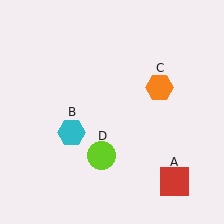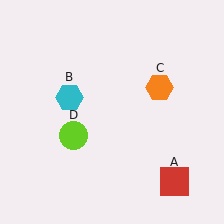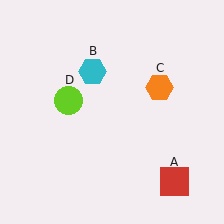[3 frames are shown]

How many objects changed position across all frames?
2 objects changed position: cyan hexagon (object B), lime circle (object D).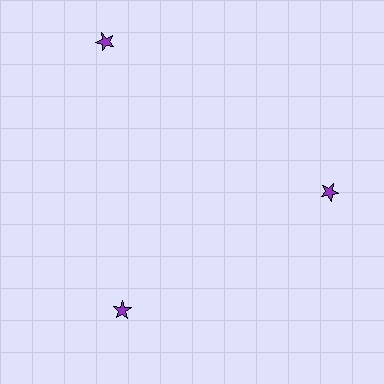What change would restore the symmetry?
The symmetry would be restored by moving it inward, back onto the ring so that all 3 stars sit at equal angles and equal distance from the center.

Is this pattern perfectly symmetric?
No. The 3 purple stars are arranged in a ring, but one element near the 11 o'clock position is pushed outward from the center, breaking the 3-fold rotational symmetry.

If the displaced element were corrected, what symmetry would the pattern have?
It would have 3-fold rotational symmetry — the pattern would map onto itself every 120 degrees.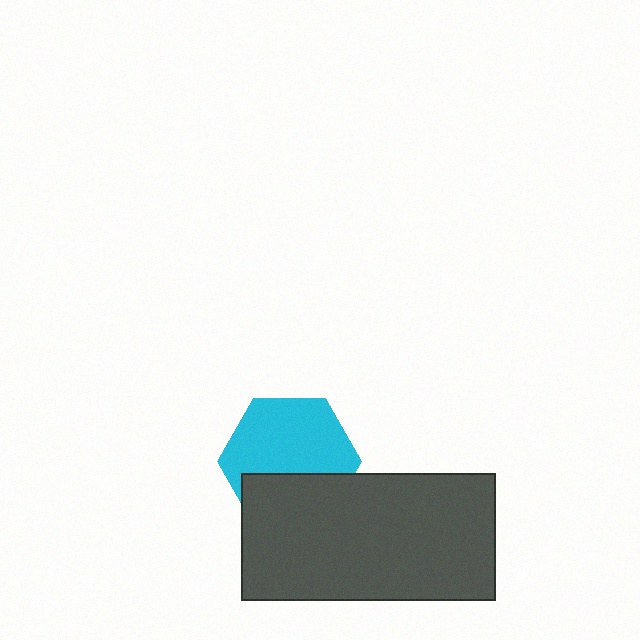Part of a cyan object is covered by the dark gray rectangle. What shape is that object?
It is a hexagon.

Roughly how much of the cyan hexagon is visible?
About half of it is visible (roughly 64%).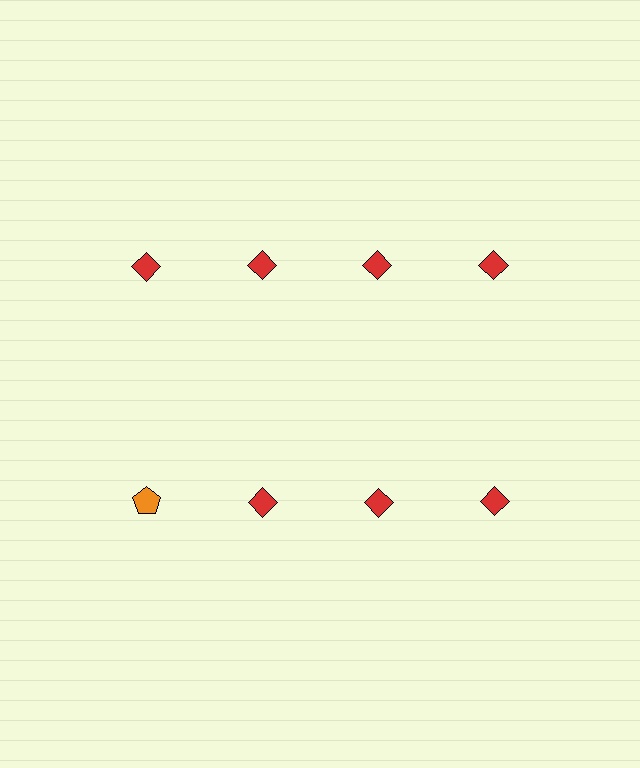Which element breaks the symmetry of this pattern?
The orange pentagon in the second row, leftmost column breaks the symmetry. All other shapes are red diamonds.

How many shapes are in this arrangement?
There are 8 shapes arranged in a grid pattern.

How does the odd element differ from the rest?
It differs in both color (orange instead of red) and shape (pentagon instead of diamond).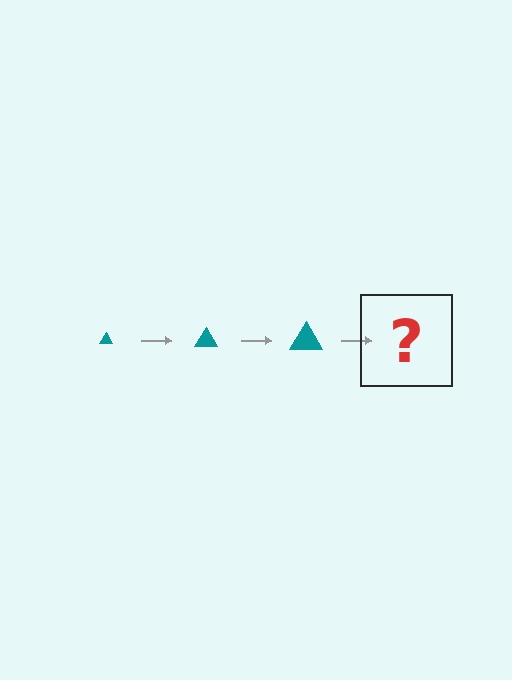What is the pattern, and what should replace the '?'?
The pattern is that the triangle gets progressively larger each step. The '?' should be a teal triangle, larger than the previous one.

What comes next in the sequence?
The next element should be a teal triangle, larger than the previous one.